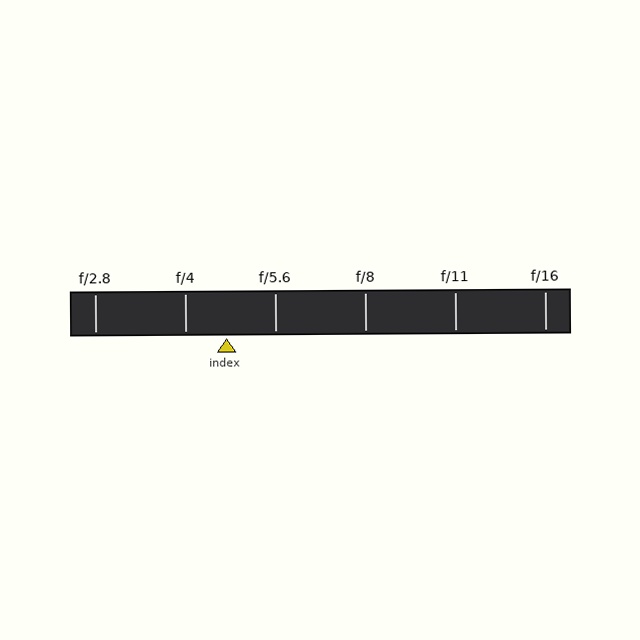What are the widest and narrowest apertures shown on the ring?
The widest aperture shown is f/2.8 and the narrowest is f/16.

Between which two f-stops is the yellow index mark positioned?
The index mark is between f/4 and f/5.6.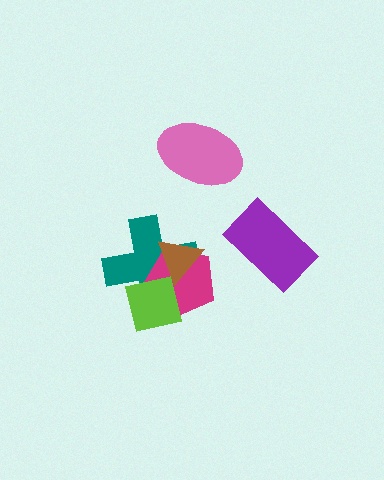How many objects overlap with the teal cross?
3 objects overlap with the teal cross.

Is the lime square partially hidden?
Yes, it is partially covered by another shape.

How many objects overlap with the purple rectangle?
0 objects overlap with the purple rectangle.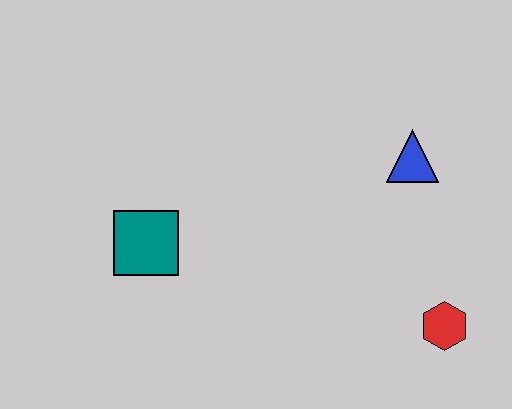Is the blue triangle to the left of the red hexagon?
Yes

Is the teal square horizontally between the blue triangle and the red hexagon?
No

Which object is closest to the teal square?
The blue triangle is closest to the teal square.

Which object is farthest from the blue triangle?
The teal square is farthest from the blue triangle.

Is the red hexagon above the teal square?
No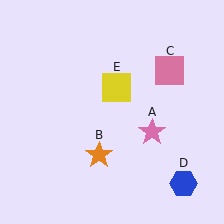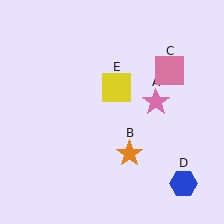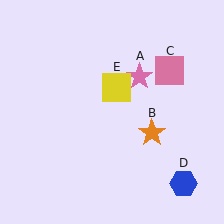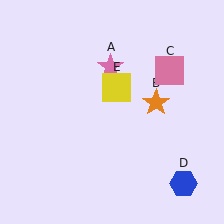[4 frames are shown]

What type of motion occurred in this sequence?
The pink star (object A), orange star (object B) rotated counterclockwise around the center of the scene.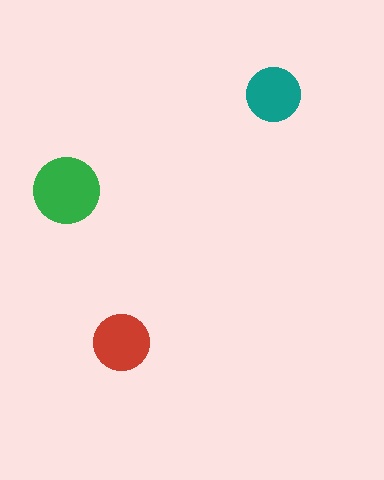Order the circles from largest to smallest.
the green one, the red one, the teal one.